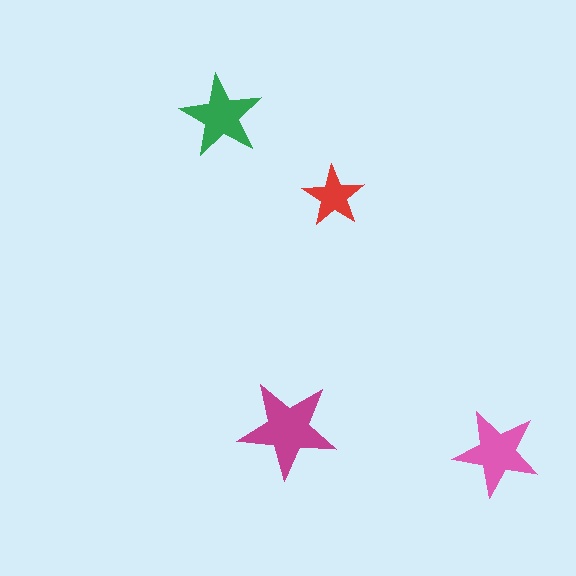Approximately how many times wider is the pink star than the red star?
About 1.5 times wider.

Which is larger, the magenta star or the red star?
The magenta one.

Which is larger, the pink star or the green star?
The pink one.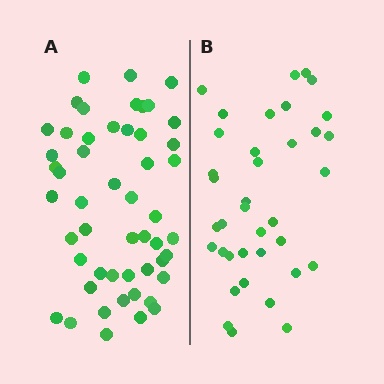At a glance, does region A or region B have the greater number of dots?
Region A (the left region) has more dots.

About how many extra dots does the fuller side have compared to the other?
Region A has approximately 15 more dots than region B.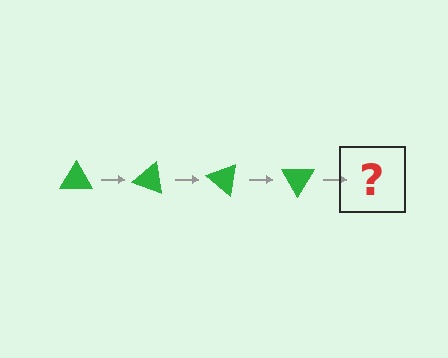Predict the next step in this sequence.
The next step is a green triangle rotated 80 degrees.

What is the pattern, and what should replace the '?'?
The pattern is that the triangle rotates 20 degrees each step. The '?' should be a green triangle rotated 80 degrees.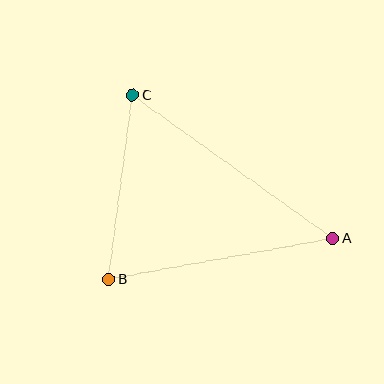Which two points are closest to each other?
Points B and C are closest to each other.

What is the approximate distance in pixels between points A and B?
The distance between A and B is approximately 229 pixels.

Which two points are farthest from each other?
Points A and C are farthest from each other.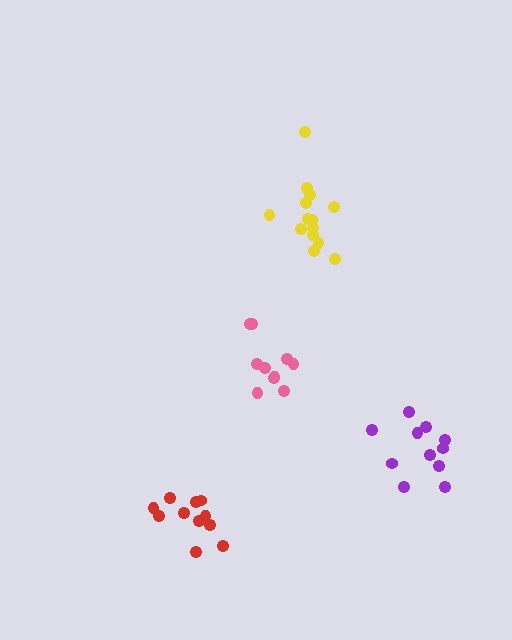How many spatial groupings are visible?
There are 4 spatial groupings.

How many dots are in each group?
Group 1: 11 dots, Group 2: 14 dots, Group 3: 10 dots, Group 4: 11 dots (46 total).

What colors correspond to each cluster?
The clusters are colored: purple, yellow, pink, red.